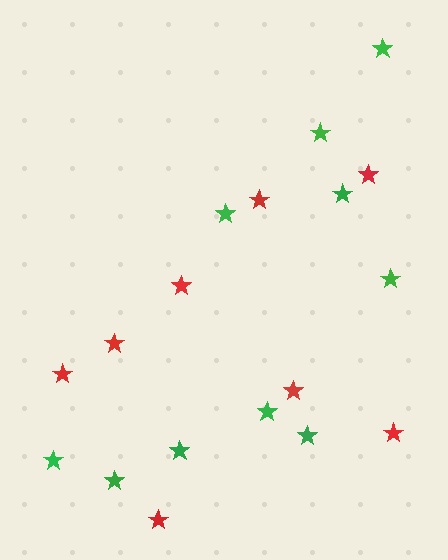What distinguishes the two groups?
There are 2 groups: one group of red stars (8) and one group of green stars (10).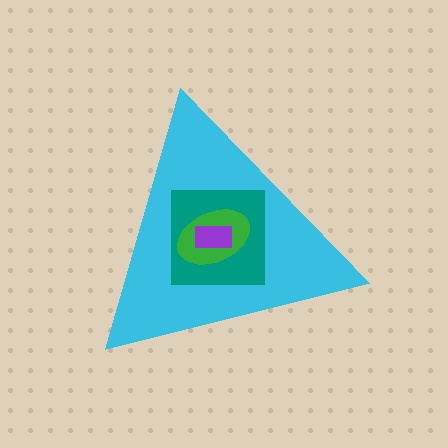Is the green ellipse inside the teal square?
Yes.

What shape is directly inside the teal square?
The green ellipse.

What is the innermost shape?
The purple rectangle.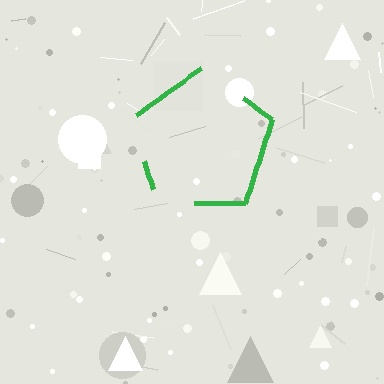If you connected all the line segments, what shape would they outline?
They would outline a pentagon.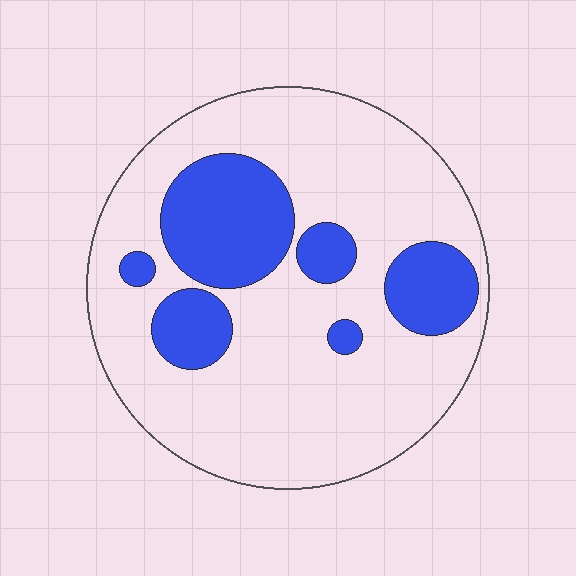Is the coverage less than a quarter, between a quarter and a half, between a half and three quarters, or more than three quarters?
Less than a quarter.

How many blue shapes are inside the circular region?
6.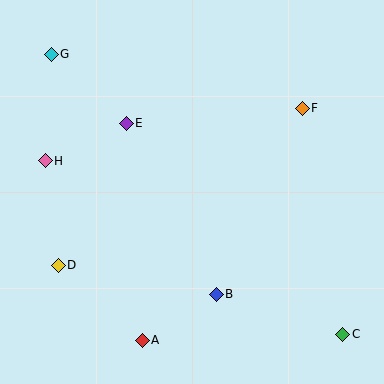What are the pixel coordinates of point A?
Point A is at (142, 340).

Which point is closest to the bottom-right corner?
Point C is closest to the bottom-right corner.